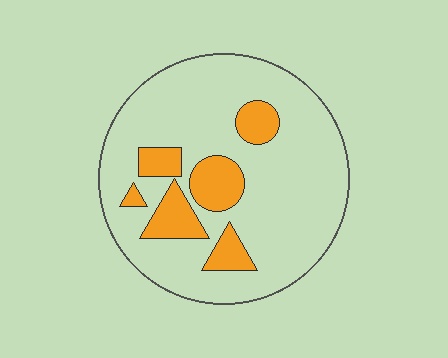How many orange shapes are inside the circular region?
6.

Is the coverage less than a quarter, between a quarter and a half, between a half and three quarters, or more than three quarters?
Less than a quarter.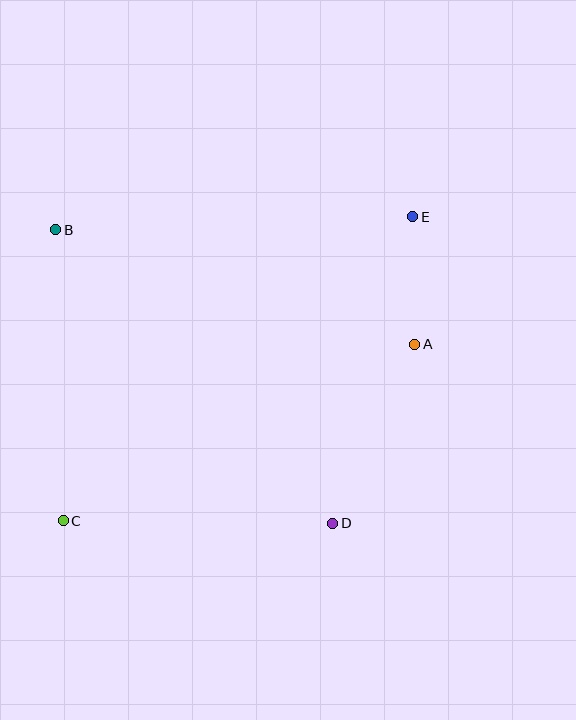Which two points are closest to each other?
Points A and E are closest to each other.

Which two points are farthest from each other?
Points C and E are farthest from each other.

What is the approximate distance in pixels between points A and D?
The distance between A and D is approximately 197 pixels.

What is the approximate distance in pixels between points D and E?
The distance between D and E is approximately 317 pixels.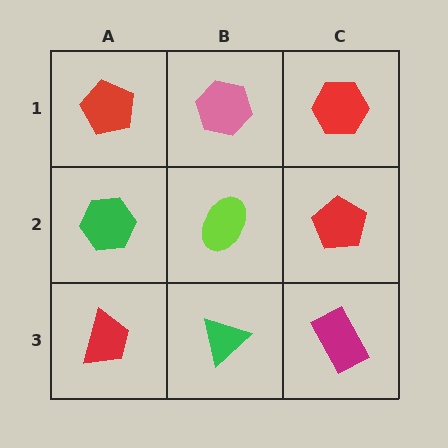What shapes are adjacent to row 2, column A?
A red pentagon (row 1, column A), a red trapezoid (row 3, column A), a lime ellipse (row 2, column B).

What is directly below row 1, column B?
A lime ellipse.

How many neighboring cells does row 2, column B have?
4.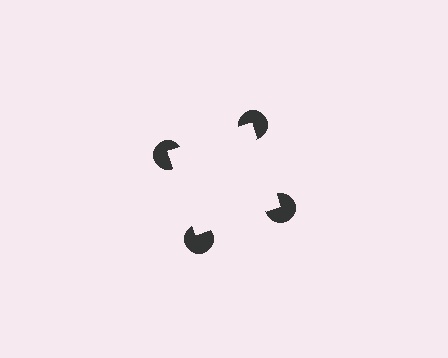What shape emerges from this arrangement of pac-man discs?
An illusory square — its edges are inferred from the aligned wedge cuts in the pac-man discs, not physically drawn.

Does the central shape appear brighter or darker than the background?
It typically appears slightly brighter than the background, even though no actual brightness change is drawn.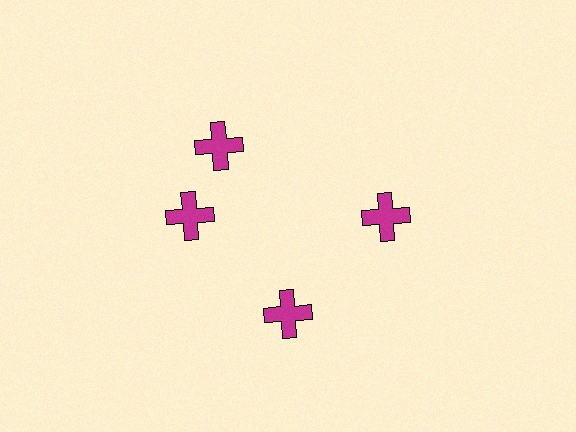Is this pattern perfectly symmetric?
No. The 4 magenta crosses are arranged in a ring, but one element near the 12 o'clock position is rotated out of alignment along the ring, breaking the 4-fold rotational symmetry.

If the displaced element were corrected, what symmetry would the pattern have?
It would have 4-fold rotational symmetry — the pattern would map onto itself every 90 degrees.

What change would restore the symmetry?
The symmetry would be restored by rotating it back into even spacing with its neighbors so that all 4 crosses sit at equal angles and equal distance from the center.